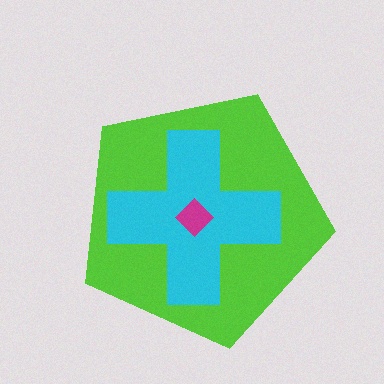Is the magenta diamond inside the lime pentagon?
Yes.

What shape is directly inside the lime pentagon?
The cyan cross.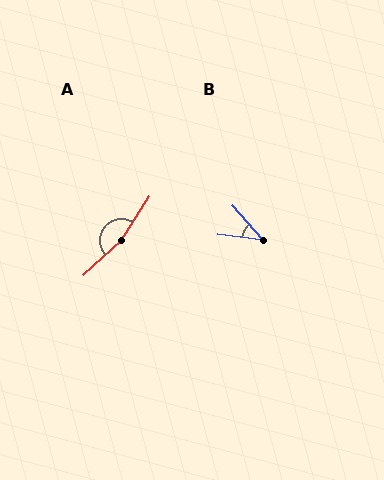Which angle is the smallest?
B, at approximately 41 degrees.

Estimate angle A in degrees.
Approximately 165 degrees.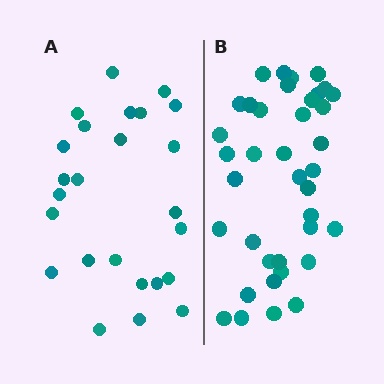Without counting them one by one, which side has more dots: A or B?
Region B (the right region) has more dots.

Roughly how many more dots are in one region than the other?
Region B has approximately 15 more dots than region A.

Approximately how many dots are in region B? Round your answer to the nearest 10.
About 40 dots. (The exact count is 38, which rounds to 40.)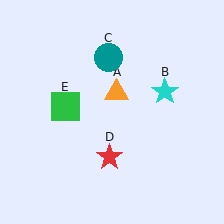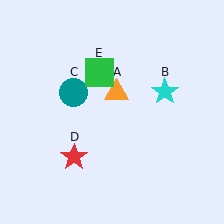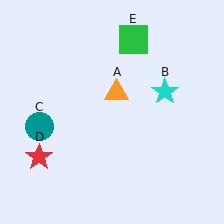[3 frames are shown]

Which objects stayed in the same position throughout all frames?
Orange triangle (object A) and cyan star (object B) remained stationary.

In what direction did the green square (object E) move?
The green square (object E) moved up and to the right.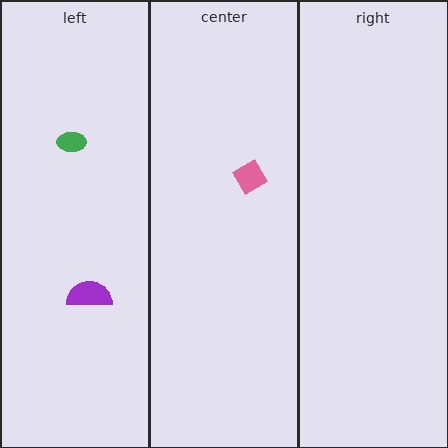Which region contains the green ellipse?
The left region.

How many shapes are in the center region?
1.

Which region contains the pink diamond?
The center region.